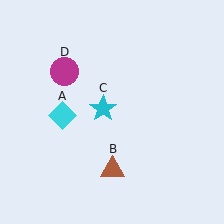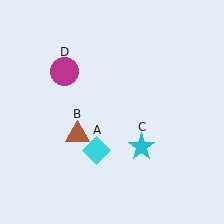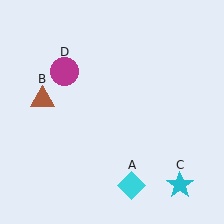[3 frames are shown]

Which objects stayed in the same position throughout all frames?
Magenta circle (object D) remained stationary.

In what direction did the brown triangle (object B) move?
The brown triangle (object B) moved up and to the left.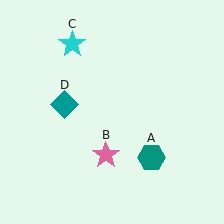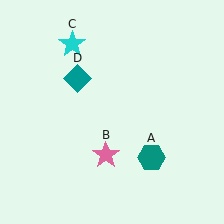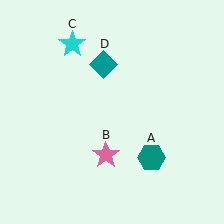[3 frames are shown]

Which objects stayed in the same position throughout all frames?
Teal hexagon (object A) and pink star (object B) and cyan star (object C) remained stationary.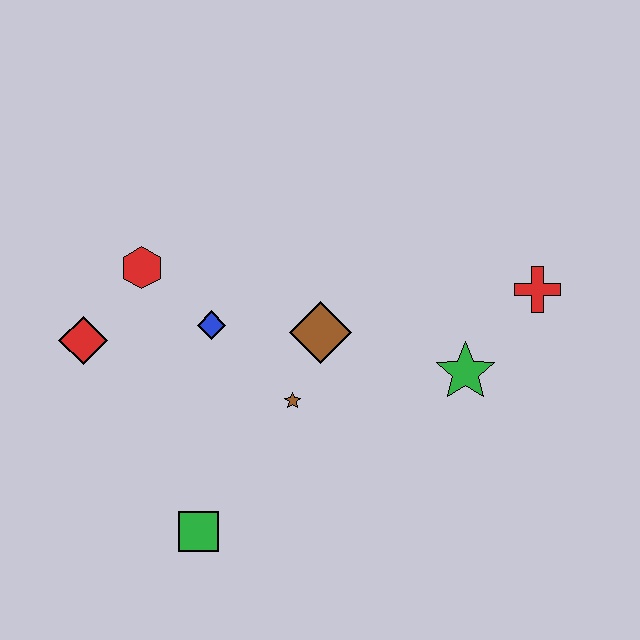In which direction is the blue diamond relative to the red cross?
The blue diamond is to the left of the red cross.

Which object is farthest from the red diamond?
The red cross is farthest from the red diamond.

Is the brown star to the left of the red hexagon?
No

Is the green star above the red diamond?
No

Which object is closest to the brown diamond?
The brown star is closest to the brown diamond.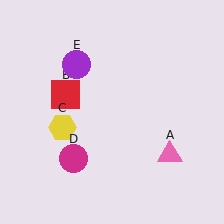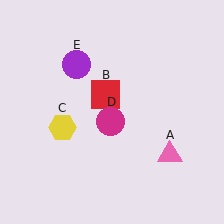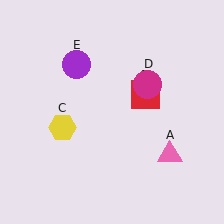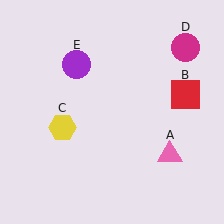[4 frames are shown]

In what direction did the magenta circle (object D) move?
The magenta circle (object D) moved up and to the right.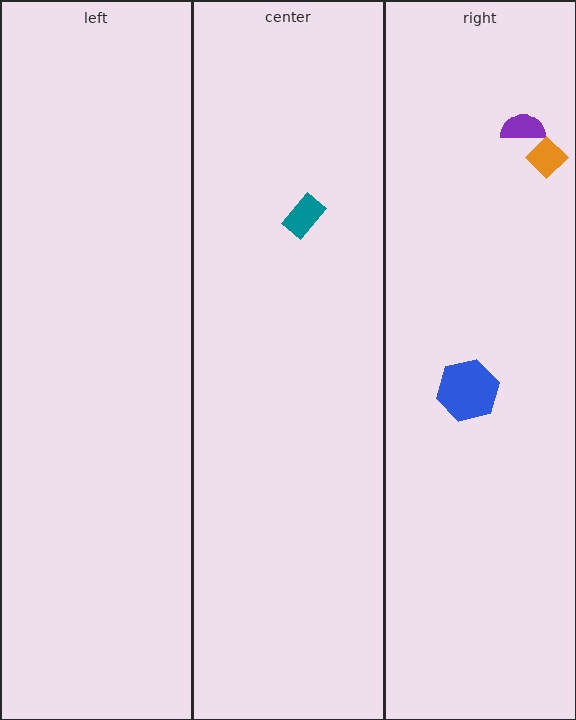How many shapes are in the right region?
3.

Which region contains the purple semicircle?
The right region.